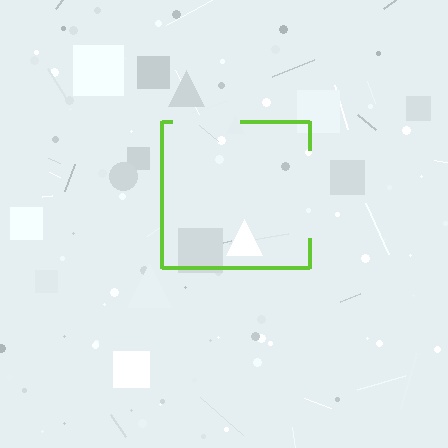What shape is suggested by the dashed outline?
The dashed outline suggests a square.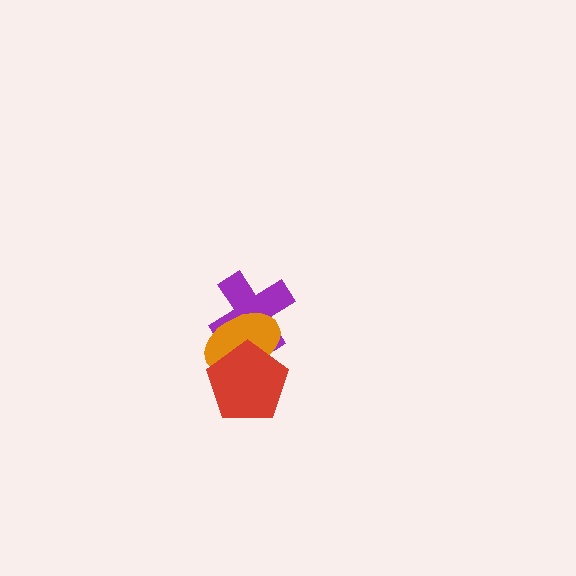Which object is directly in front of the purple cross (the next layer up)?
The orange ellipse is directly in front of the purple cross.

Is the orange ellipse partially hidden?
Yes, it is partially covered by another shape.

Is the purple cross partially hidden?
Yes, it is partially covered by another shape.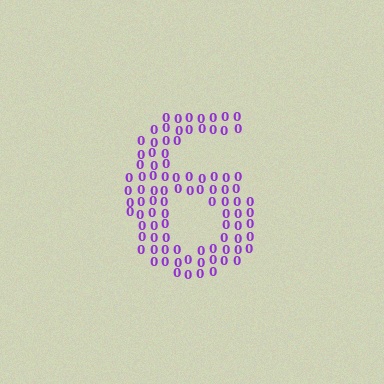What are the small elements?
The small elements are digit 0's.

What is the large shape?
The large shape is the digit 6.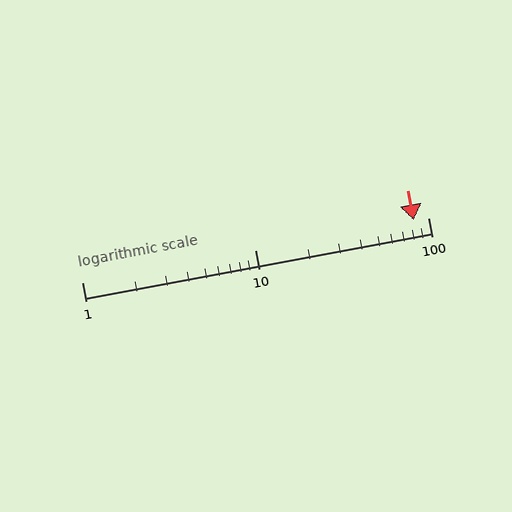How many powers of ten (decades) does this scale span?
The scale spans 2 decades, from 1 to 100.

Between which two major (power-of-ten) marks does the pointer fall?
The pointer is between 10 and 100.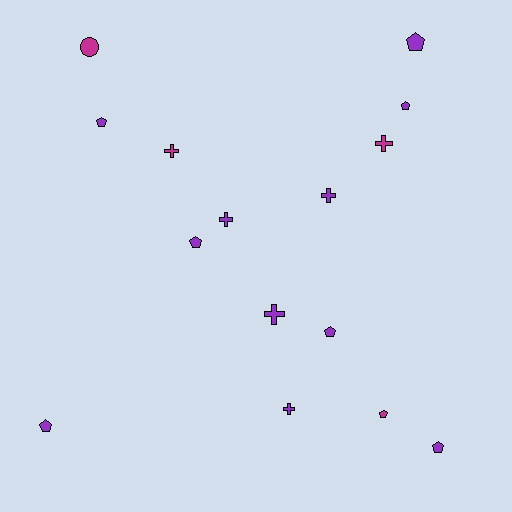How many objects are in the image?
There are 15 objects.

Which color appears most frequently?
Purple, with 11 objects.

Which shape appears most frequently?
Pentagon, with 8 objects.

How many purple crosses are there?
There are 4 purple crosses.